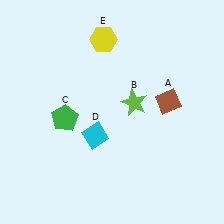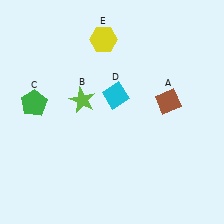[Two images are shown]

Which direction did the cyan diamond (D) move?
The cyan diamond (D) moved up.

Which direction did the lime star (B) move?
The lime star (B) moved left.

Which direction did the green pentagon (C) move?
The green pentagon (C) moved left.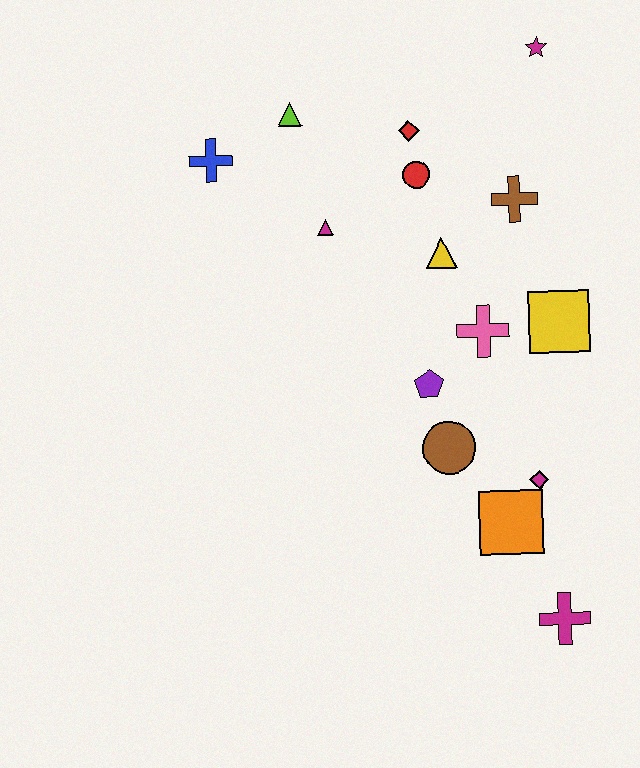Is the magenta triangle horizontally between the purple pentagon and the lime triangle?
Yes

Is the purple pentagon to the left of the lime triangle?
No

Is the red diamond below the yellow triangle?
No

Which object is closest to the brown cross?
The yellow triangle is closest to the brown cross.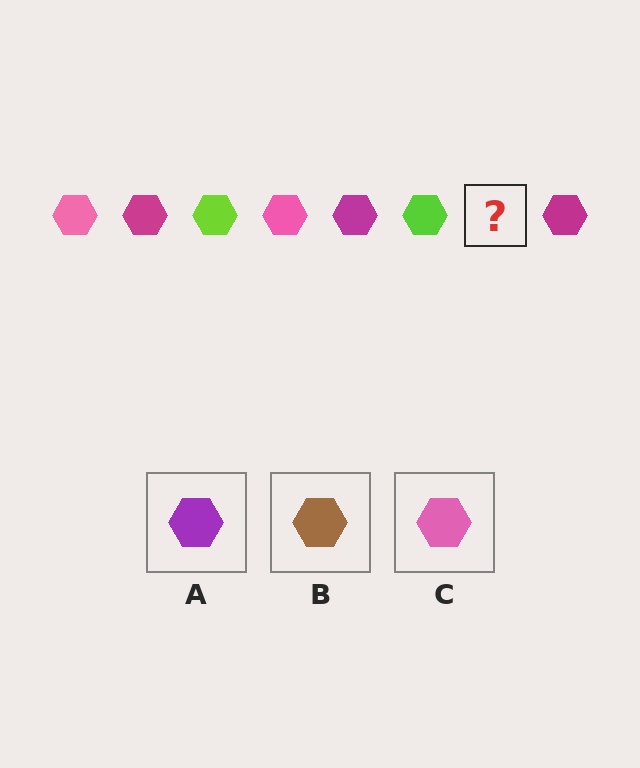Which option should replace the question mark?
Option C.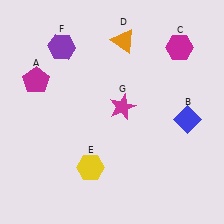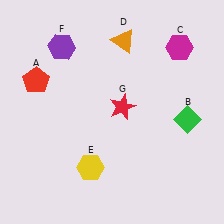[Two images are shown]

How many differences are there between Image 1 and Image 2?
There are 3 differences between the two images.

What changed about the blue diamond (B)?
In Image 1, B is blue. In Image 2, it changed to green.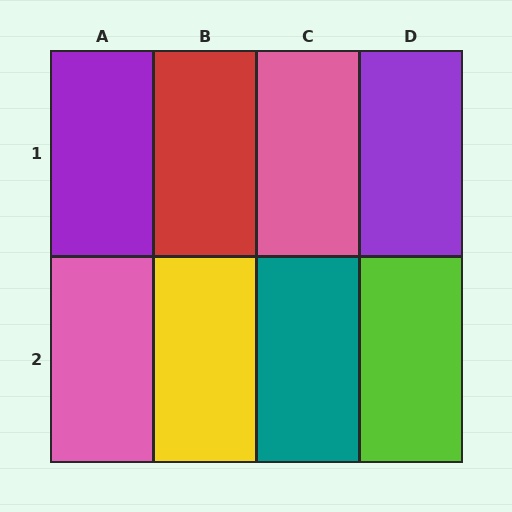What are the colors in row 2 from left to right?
Pink, yellow, teal, lime.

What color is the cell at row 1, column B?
Red.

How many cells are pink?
2 cells are pink.